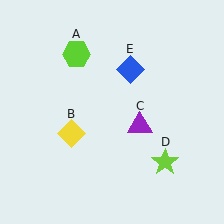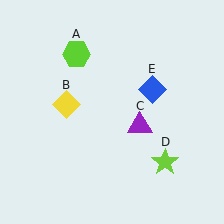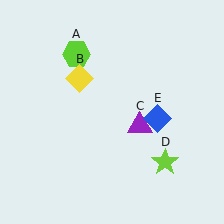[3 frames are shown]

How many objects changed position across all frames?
2 objects changed position: yellow diamond (object B), blue diamond (object E).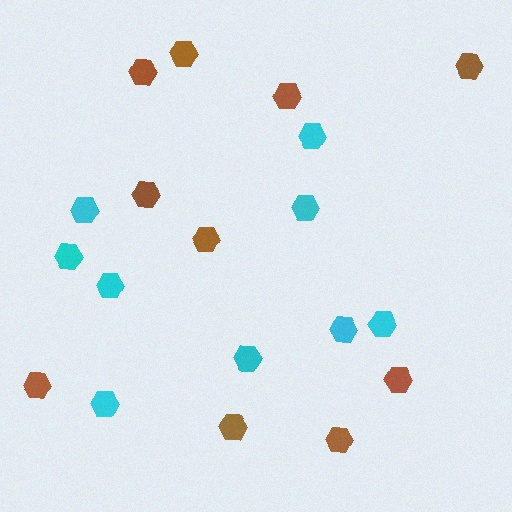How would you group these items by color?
There are 2 groups: one group of cyan hexagons (9) and one group of brown hexagons (10).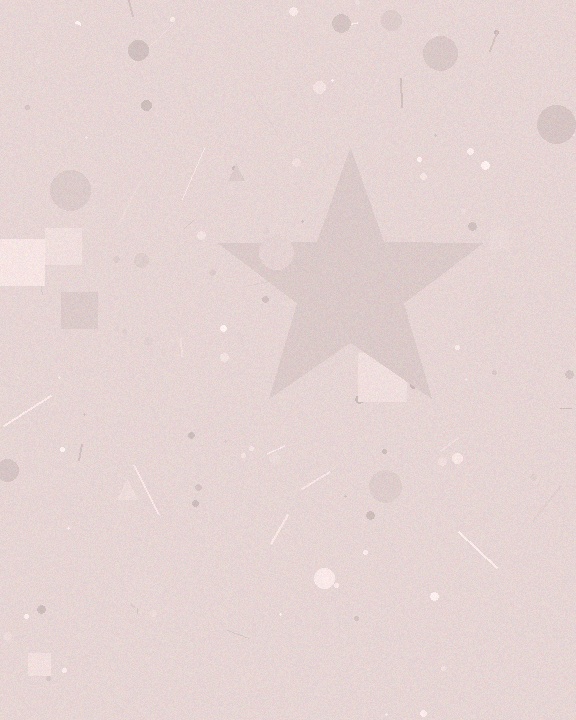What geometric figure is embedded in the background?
A star is embedded in the background.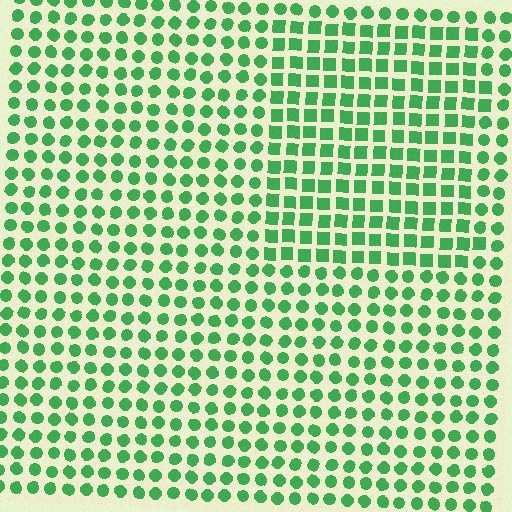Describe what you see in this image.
The image is filled with small green elements arranged in a uniform grid. A rectangle-shaped region contains squares, while the surrounding area contains circles. The boundary is defined purely by the change in element shape.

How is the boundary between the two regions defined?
The boundary is defined by a change in element shape: squares inside vs. circles outside. All elements share the same color and spacing.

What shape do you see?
I see a rectangle.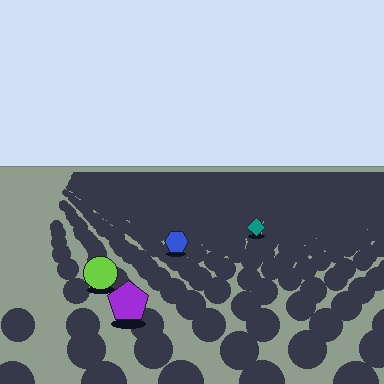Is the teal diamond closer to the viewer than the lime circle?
No. The lime circle is closer — you can tell from the texture gradient: the ground texture is coarser near it.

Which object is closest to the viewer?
The purple pentagon is closest. The texture marks near it are larger and more spread out.